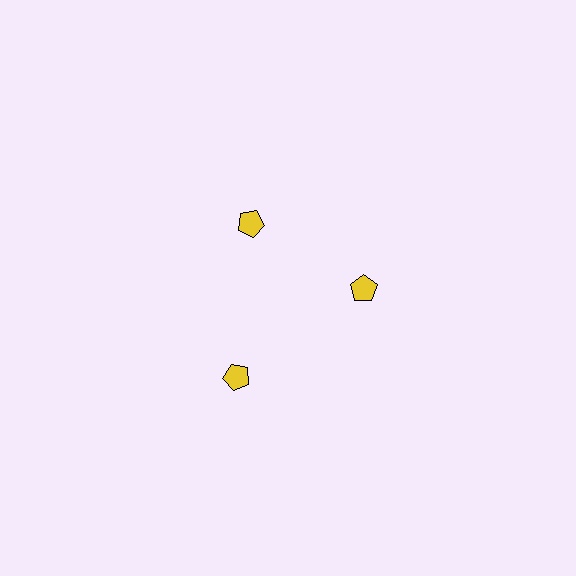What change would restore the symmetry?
The symmetry would be restored by moving it inward, back onto the ring so that all 3 pentagons sit at equal angles and equal distance from the center.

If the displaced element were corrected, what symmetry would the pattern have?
It would have 3-fold rotational symmetry — the pattern would map onto itself every 120 degrees.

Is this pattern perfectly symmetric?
No. The 3 yellow pentagons are arranged in a ring, but one element near the 7 o'clock position is pushed outward from the center, breaking the 3-fold rotational symmetry.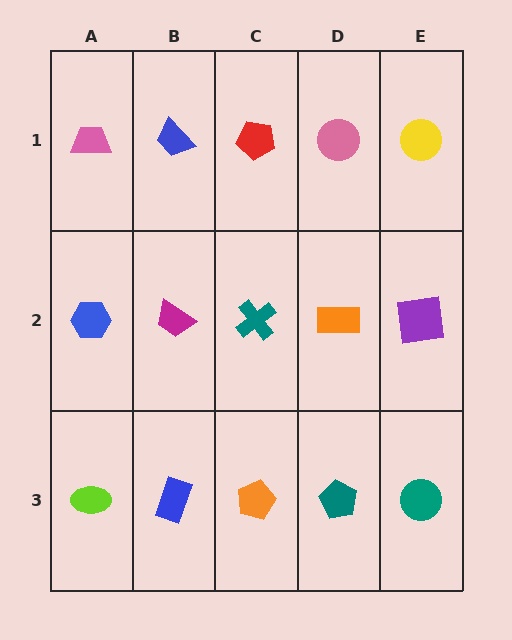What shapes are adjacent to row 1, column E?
A purple square (row 2, column E), a pink circle (row 1, column D).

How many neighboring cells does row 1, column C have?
3.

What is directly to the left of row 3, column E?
A teal pentagon.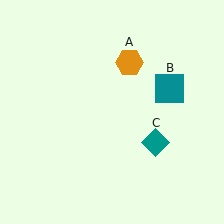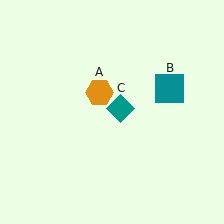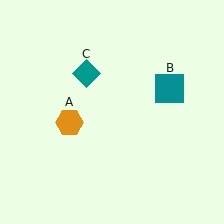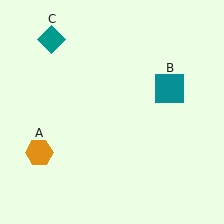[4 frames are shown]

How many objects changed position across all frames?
2 objects changed position: orange hexagon (object A), teal diamond (object C).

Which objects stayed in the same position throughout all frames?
Teal square (object B) remained stationary.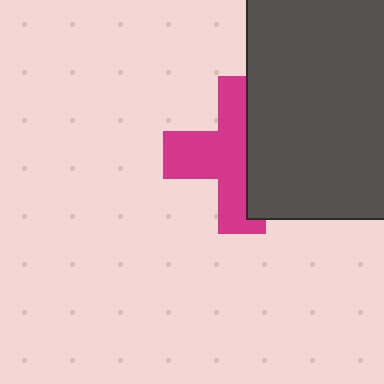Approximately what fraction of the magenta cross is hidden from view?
Roughly 43% of the magenta cross is hidden behind the dark gray rectangle.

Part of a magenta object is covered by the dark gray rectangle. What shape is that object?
It is a cross.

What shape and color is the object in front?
The object in front is a dark gray rectangle.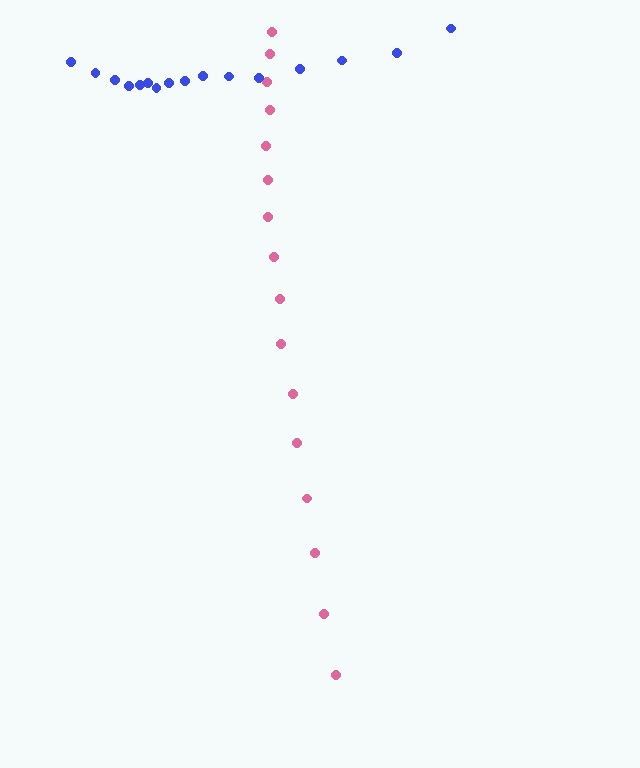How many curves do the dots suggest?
There are 2 distinct paths.